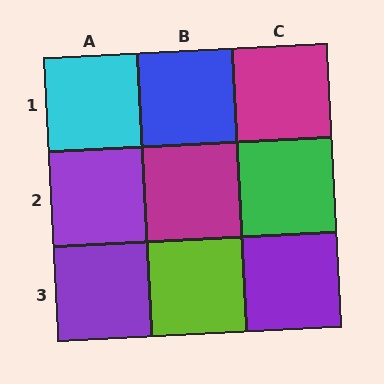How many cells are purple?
3 cells are purple.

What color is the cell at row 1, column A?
Cyan.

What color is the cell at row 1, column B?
Blue.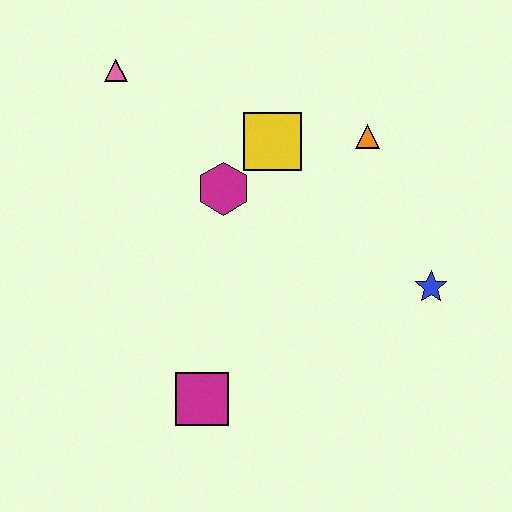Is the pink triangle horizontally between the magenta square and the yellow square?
No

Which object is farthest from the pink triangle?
The blue star is farthest from the pink triangle.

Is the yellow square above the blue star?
Yes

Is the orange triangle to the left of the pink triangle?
No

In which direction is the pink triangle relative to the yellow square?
The pink triangle is to the left of the yellow square.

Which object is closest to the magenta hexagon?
The yellow square is closest to the magenta hexagon.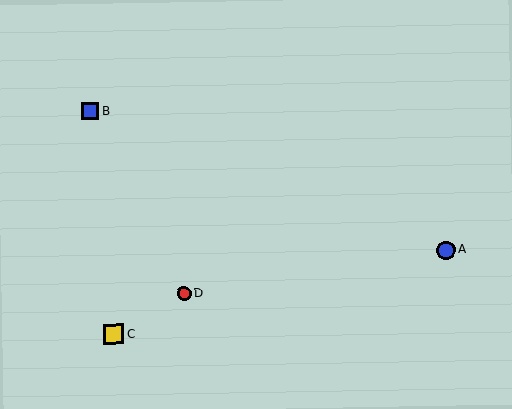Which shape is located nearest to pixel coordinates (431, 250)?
The blue circle (labeled A) at (446, 250) is nearest to that location.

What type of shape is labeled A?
Shape A is a blue circle.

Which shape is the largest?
The yellow square (labeled C) is the largest.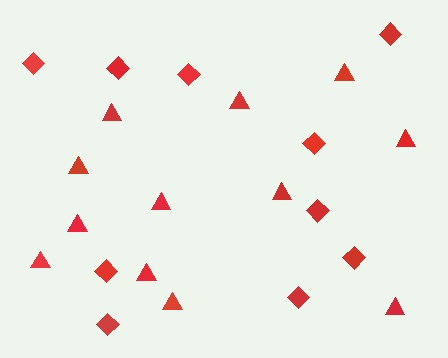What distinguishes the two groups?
There are 2 groups: one group of diamonds (10) and one group of triangles (12).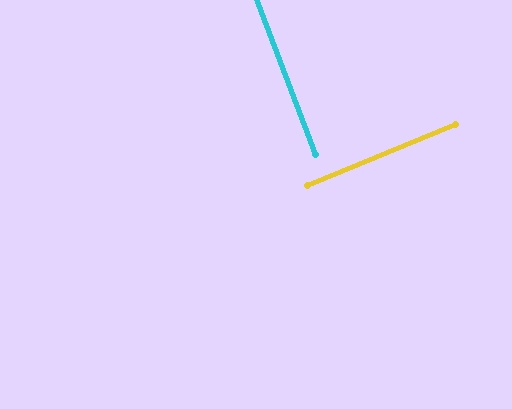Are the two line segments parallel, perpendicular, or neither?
Perpendicular — they meet at approximately 88°.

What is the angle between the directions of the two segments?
Approximately 88 degrees.